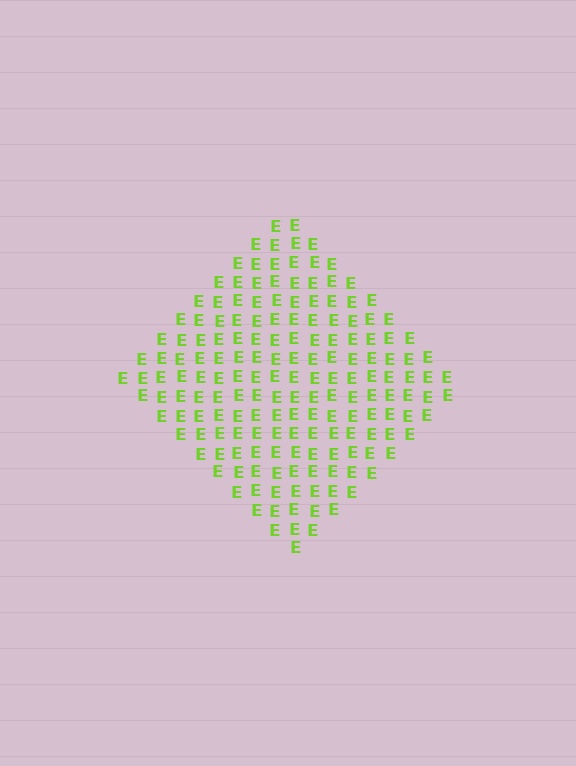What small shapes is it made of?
It is made of small letter E's.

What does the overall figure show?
The overall figure shows a diamond.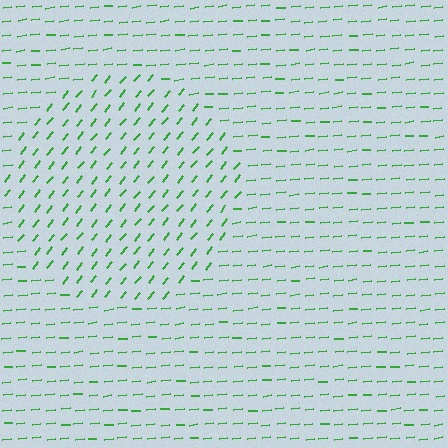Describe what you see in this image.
The image is filled with small green line segments. A circle region in the image has lines oriented differently from the surrounding lines, creating a visible texture boundary.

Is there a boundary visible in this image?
Yes, there is a texture boundary formed by a change in line orientation.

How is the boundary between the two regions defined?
The boundary is defined purely by a change in line orientation (approximately 45 degrees difference). All lines are the same color and thickness.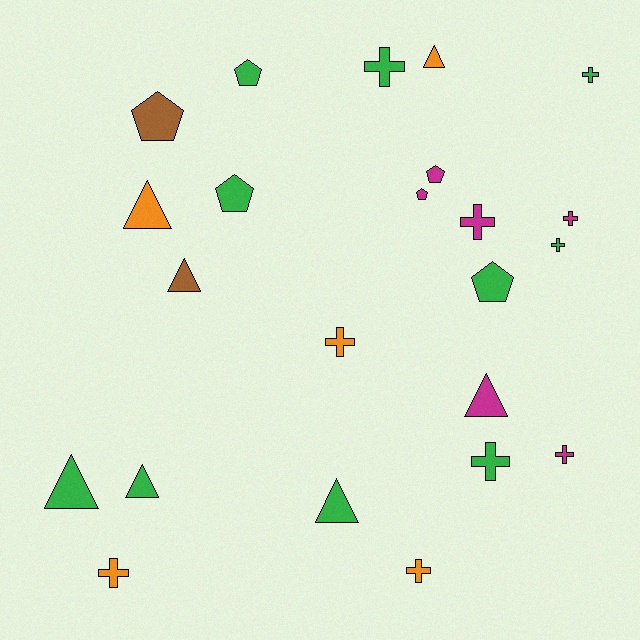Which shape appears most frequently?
Cross, with 10 objects.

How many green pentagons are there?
There are 3 green pentagons.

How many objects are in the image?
There are 23 objects.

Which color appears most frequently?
Green, with 10 objects.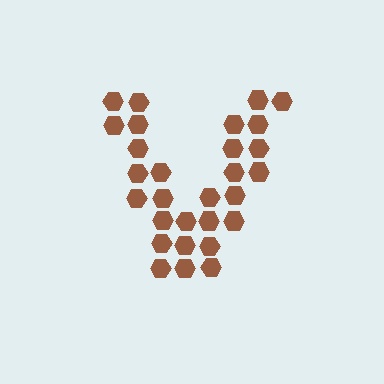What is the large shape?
The large shape is the letter V.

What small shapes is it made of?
It is made of small hexagons.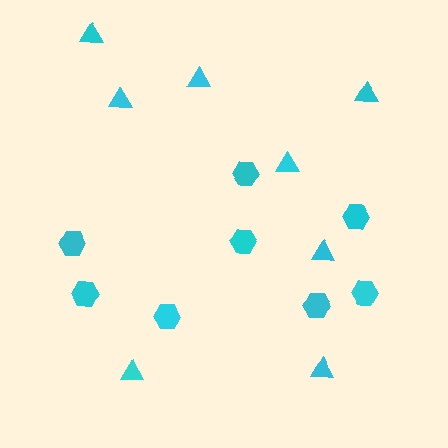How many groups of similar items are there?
There are 2 groups: one group of hexagons (8) and one group of triangles (8).